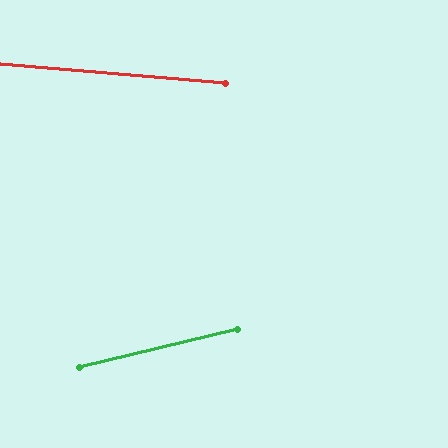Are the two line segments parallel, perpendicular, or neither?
Neither parallel nor perpendicular — they differ by about 18°.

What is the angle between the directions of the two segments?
Approximately 18 degrees.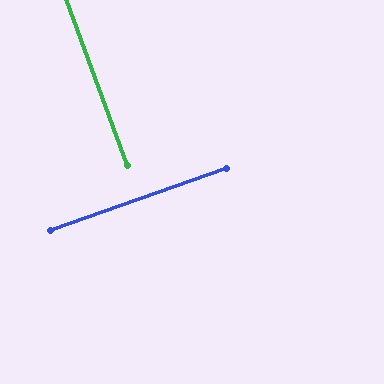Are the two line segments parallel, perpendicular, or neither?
Perpendicular — they meet at approximately 89°.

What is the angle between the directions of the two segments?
Approximately 89 degrees.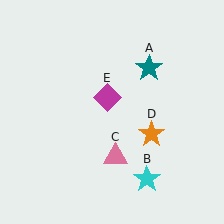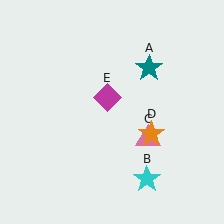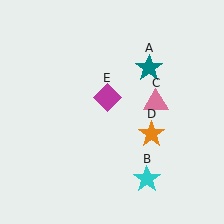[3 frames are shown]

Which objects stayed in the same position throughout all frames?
Teal star (object A) and cyan star (object B) and orange star (object D) and magenta diamond (object E) remained stationary.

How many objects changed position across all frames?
1 object changed position: pink triangle (object C).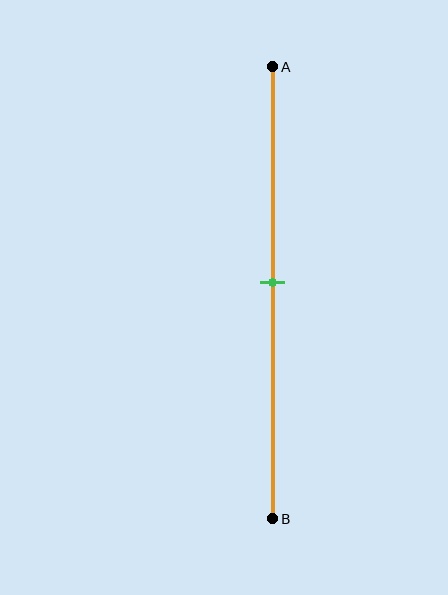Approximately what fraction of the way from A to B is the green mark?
The green mark is approximately 50% of the way from A to B.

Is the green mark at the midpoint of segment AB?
Yes, the mark is approximately at the midpoint.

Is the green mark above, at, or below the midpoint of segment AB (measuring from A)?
The green mark is approximately at the midpoint of segment AB.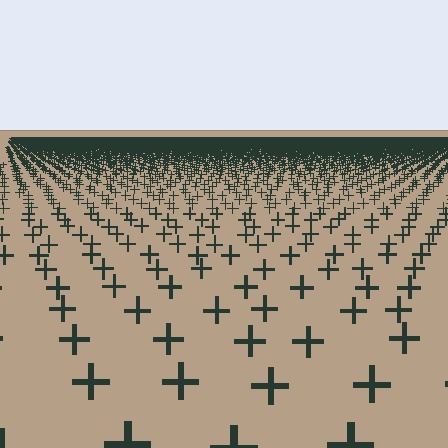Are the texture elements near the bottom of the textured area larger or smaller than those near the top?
Larger. Near the bottom, elements are closer to the viewer and appear at a bigger on-screen size.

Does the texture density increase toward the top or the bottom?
Density increases toward the top.